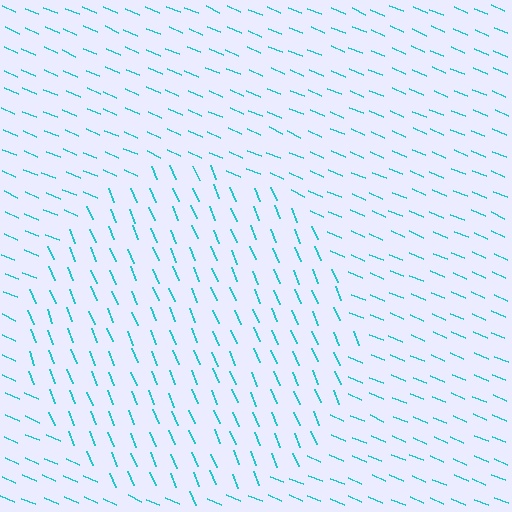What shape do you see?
I see a circle.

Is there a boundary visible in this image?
Yes, there is a texture boundary formed by a change in line orientation.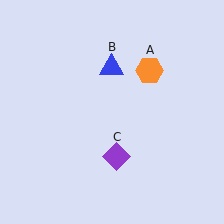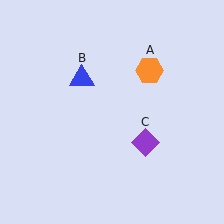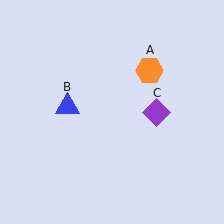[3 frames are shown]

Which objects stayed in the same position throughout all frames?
Orange hexagon (object A) remained stationary.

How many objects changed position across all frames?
2 objects changed position: blue triangle (object B), purple diamond (object C).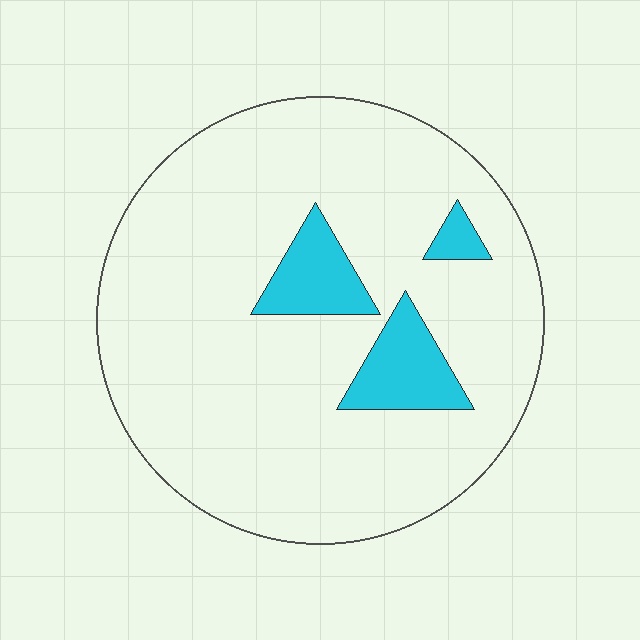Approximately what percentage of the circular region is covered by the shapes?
Approximately 10%.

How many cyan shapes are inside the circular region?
3.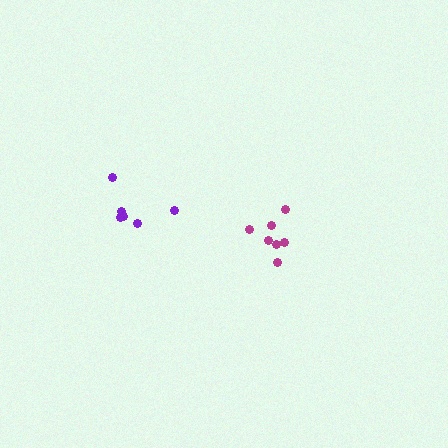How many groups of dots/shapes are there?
There are 2 groups.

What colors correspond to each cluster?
The clusters are colored: purple, magenta.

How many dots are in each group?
Group 1: 6 dots, Group 2: 7 dots (13 total).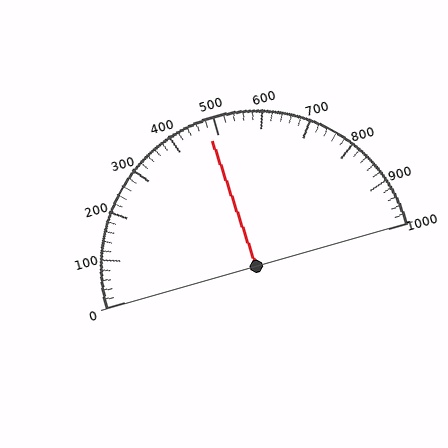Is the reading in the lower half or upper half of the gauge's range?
The reading is in the lower half of the range (0 to 1000).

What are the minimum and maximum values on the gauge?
The gauge ranges from 0 to 1000.